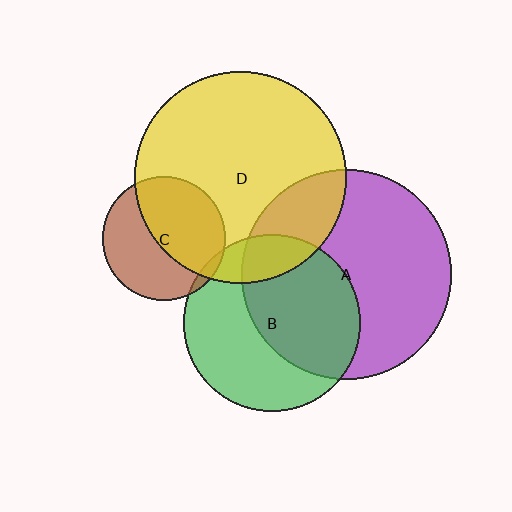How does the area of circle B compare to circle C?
Approximately 2.0 times.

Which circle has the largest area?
Circle D (yellow).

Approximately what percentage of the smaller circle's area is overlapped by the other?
Approximately 50%.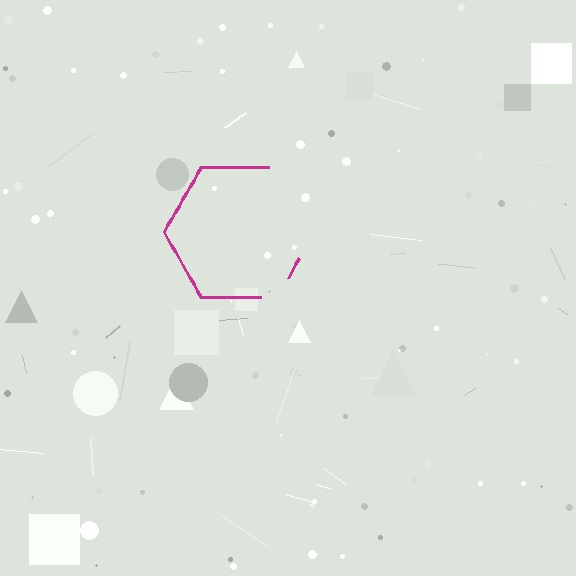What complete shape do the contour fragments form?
The contour fragments form a hexagon.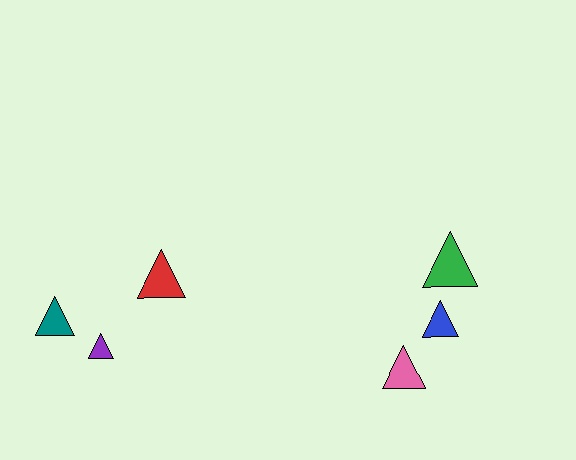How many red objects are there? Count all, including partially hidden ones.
There is 1 red object.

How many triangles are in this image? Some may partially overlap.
There are 6 triangles.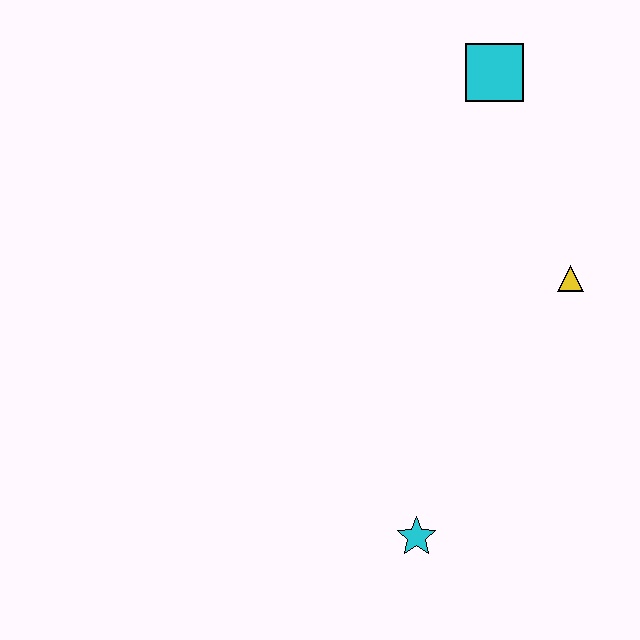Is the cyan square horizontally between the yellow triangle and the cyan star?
Yes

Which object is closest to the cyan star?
The yellow triangle is closest to the cyan star.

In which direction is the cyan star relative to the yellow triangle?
The cyan star is below the yellow triangle.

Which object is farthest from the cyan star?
The cyan square is farthest from the cyan star.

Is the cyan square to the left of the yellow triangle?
Yes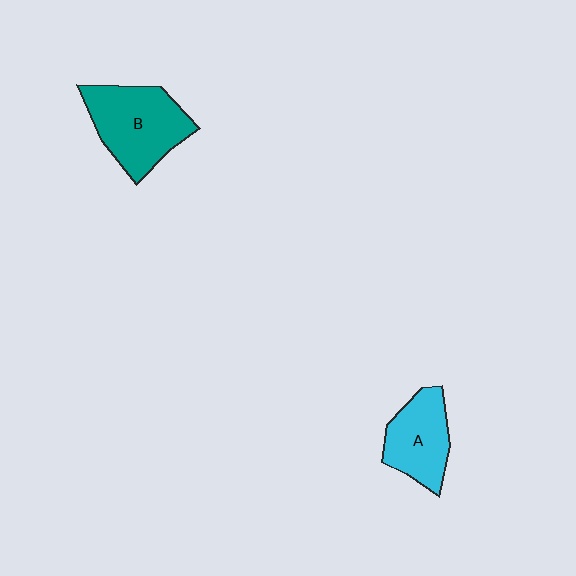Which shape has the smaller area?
Shape A (cyan).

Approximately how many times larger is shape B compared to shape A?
Approximately 1.4 times.